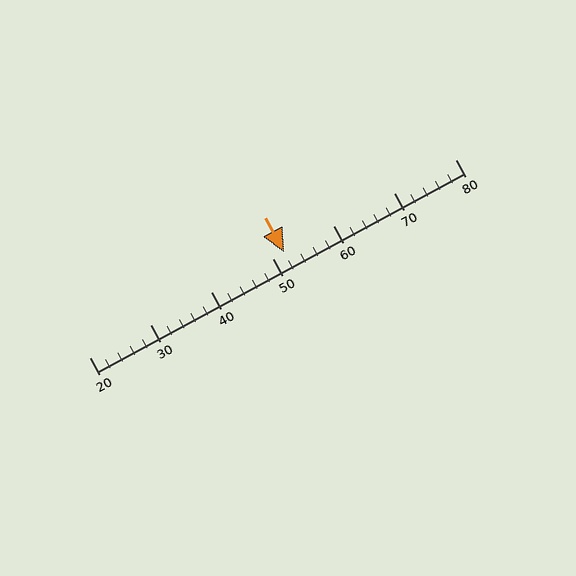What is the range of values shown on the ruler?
The ruler shows values from 20 to 80.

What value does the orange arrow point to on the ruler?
The orange arrow points to approximately 52.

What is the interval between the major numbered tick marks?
The major tick marks are spaced 10 units apart.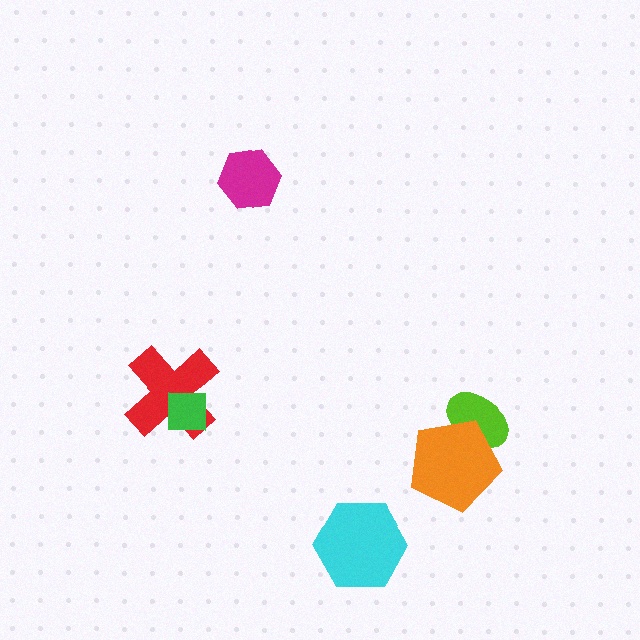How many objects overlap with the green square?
1 object overlaps with the green square.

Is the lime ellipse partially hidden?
Yes, it is partially covered by another shape.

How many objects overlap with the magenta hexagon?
0 objects overlap with the magenta hexagon.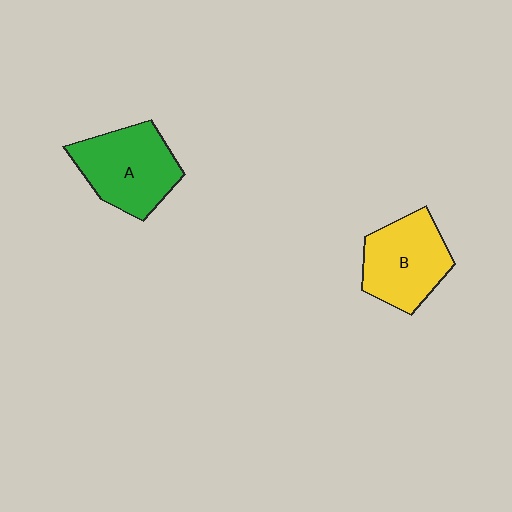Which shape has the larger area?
Shape A (green).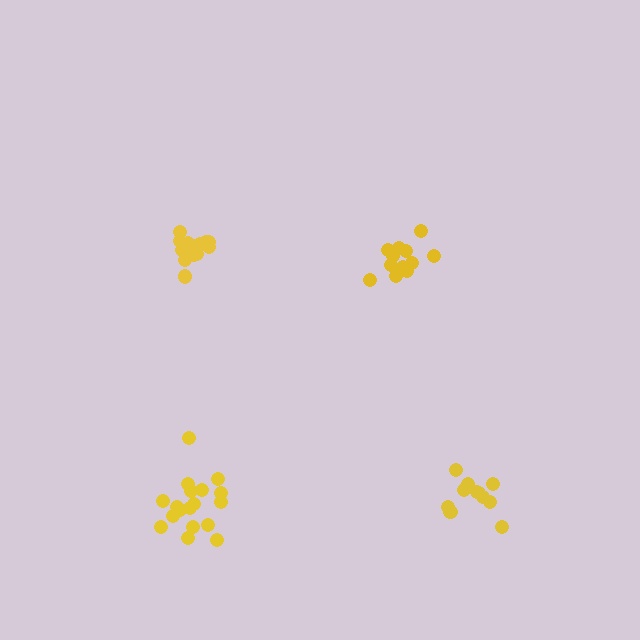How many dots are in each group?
Group 1: 13 dots, Group 2: 18 dots, Group 3: 12 dots, Group 4: 12 dots (55 total).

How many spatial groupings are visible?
There are 4 spatial groupings.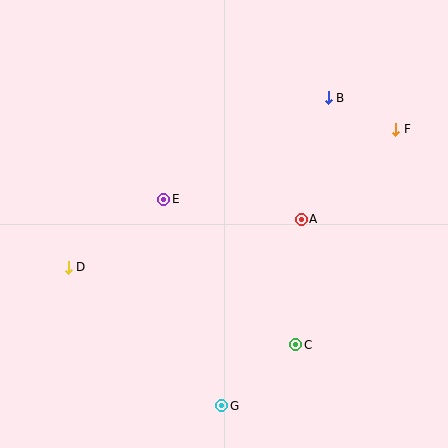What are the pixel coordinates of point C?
Point C is at (296, 345).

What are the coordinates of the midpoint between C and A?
The midpoint between C and A is at (298, 282).